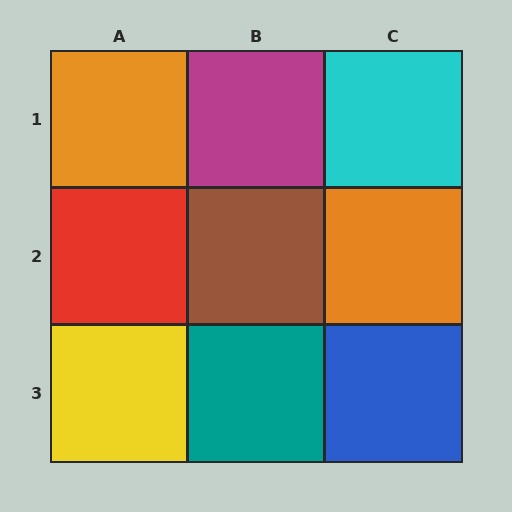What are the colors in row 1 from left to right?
Orange, magenta, cyan.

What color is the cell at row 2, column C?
Orange.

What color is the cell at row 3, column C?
Blue.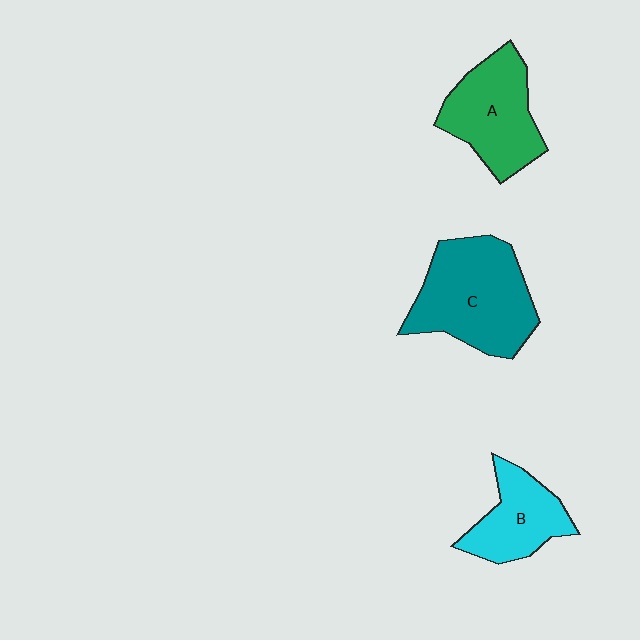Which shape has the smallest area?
Shape B (cyan).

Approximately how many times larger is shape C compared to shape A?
Approximately 1.3 times.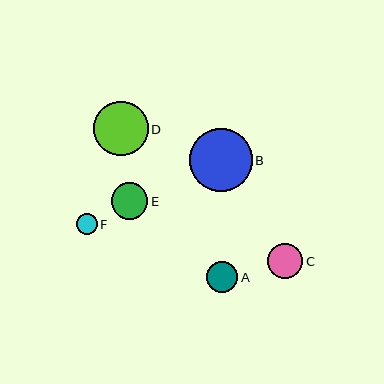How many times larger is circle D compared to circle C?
Circle D is approximately 1.5 times the size of circle C.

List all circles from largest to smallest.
From largest to smallest: B, D, E, C, A, F.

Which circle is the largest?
Circle B is the largest with a size of approximately 62 pixels.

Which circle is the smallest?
Circle F is the smallest with a size of approximately 21 pixels.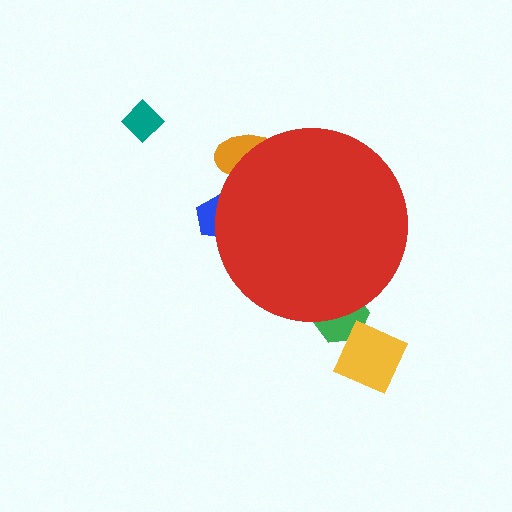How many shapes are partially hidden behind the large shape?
3 shapes are partially hidden.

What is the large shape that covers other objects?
A red circle.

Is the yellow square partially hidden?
No, the yellow square is fully visible.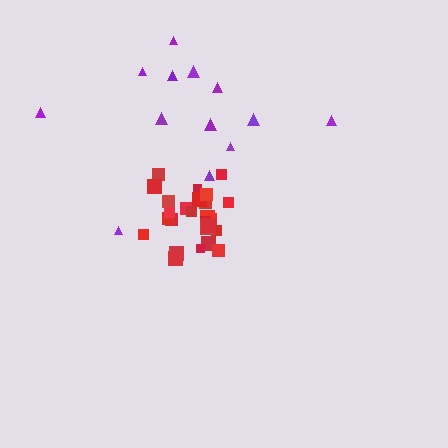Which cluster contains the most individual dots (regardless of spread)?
Red (27).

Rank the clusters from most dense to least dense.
red, purple.